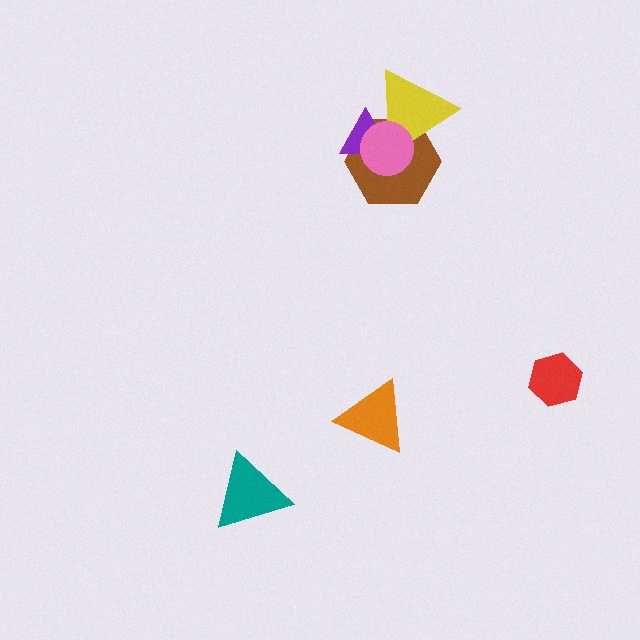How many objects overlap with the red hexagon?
0 objects overlap with the red hexagon.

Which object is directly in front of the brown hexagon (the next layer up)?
The purple triangle is directly in front of the brown hexagon.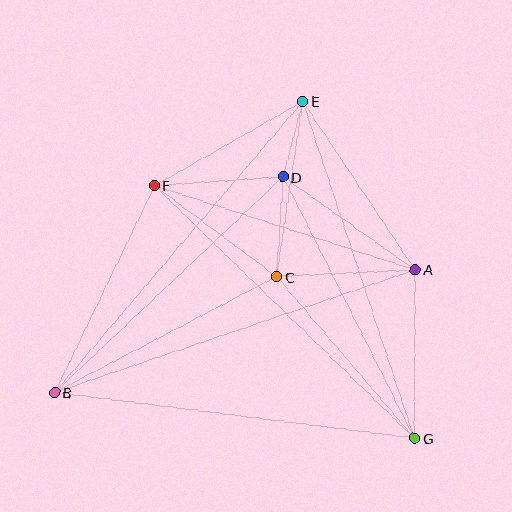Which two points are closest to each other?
Points D and E are closest to each other.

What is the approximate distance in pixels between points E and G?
The distance between E and G is approximately 355 pixels.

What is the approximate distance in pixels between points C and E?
The distance between C and E is approximately 177 pixels.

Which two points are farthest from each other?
Points B and E are farthest from each other.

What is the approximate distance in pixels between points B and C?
The distance between B and C is approximately 250 pixels.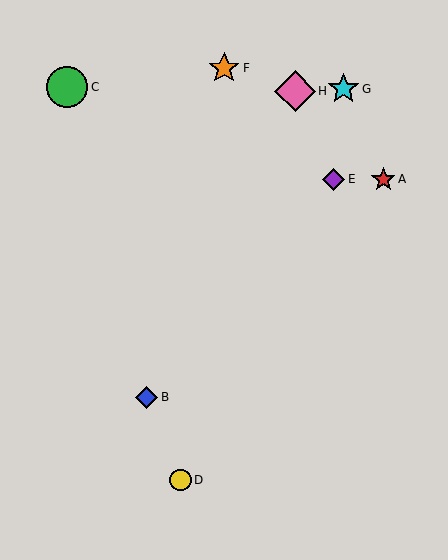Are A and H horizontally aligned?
No, A is at y≈180 and H is at y≈91.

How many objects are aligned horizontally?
2 objects (A, E) are aligned horizontally.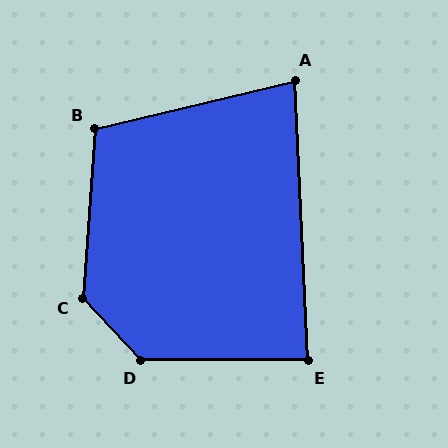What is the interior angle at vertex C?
Approximately 133 degrees (obtuse).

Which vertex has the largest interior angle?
D, at approximately 133 degrees.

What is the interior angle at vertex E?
Approximately 88 degrees (approximately right).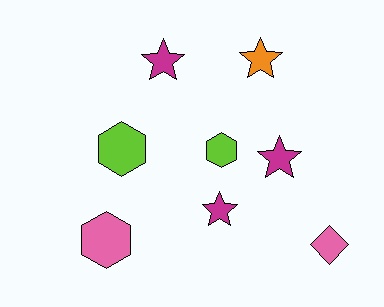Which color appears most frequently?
Magenta, with 3 objects.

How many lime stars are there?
There are no lime stars.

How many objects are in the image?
There are 8 objects.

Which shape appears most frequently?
Star, with 4 objects.